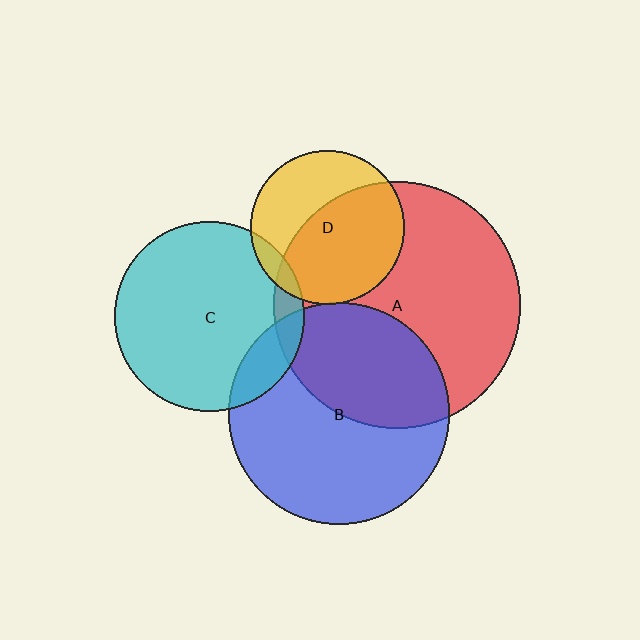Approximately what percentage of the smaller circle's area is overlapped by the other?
Approximately 40%.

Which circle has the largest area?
Circle A (red).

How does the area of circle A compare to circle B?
Approximately 1.2 times.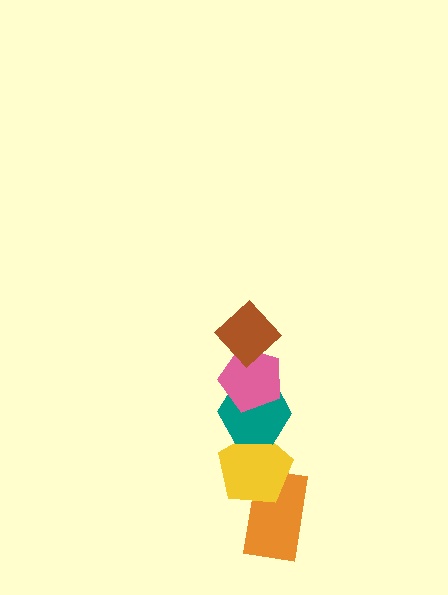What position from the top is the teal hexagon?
The teal hexagon is 3rd from the top.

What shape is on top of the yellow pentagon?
The teal hexagon is on top of the yellow pentagon.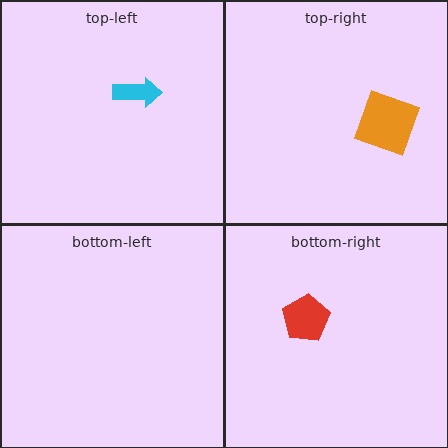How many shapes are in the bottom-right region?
1.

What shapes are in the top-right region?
The orange square.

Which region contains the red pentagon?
The bottom-right region.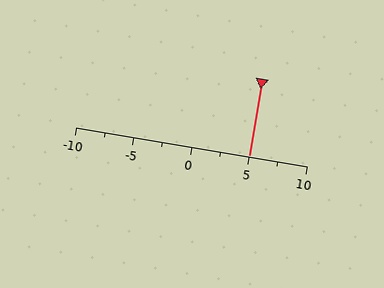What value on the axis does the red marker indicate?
The marker indicates approximately 5.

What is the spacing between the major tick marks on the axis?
The major ticks are spaced 5 apart.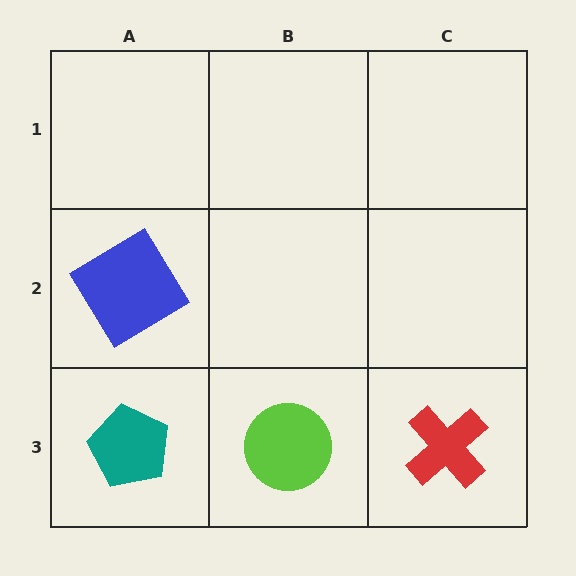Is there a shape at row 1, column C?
No, that cell is empty.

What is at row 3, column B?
A lime circle.